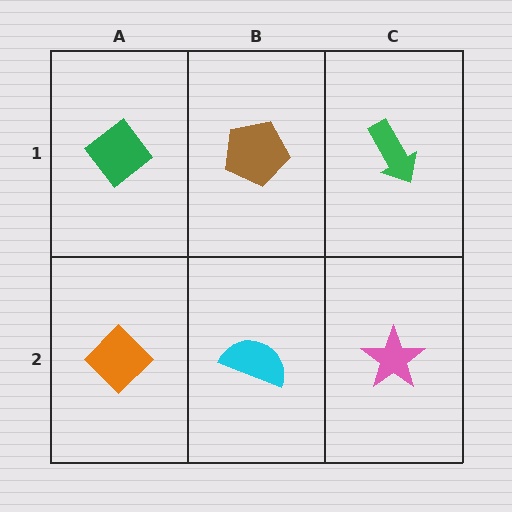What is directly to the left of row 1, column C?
A brown pentagon.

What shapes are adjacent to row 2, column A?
A green diamond (row 1, column A), a cyan semicircle (row 2, column B).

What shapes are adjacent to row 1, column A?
An orange diamond (row 2, column A), a brown pentagon (row 1, column B).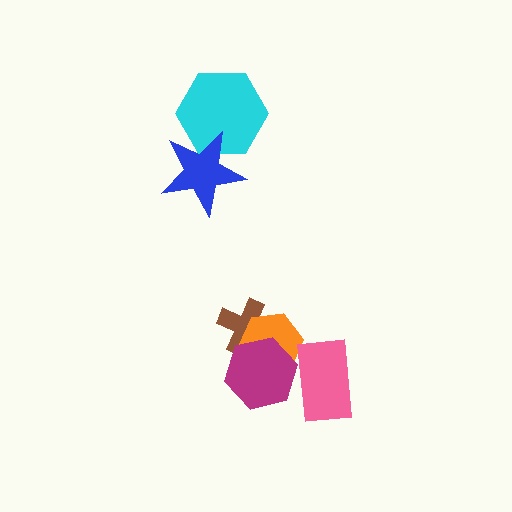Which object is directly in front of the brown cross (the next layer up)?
The orange hexagon is directly in front of the brown cross.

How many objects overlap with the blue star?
1 object overlaps with the blue star.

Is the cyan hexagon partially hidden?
Yes, it is partially covered by another shape.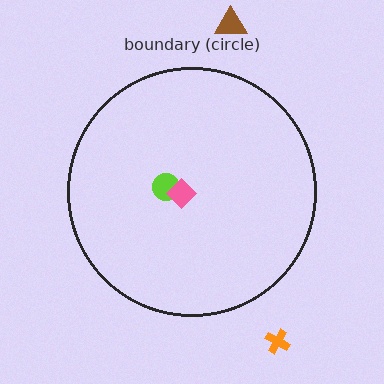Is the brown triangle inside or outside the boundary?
Outside.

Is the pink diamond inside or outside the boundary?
Inside.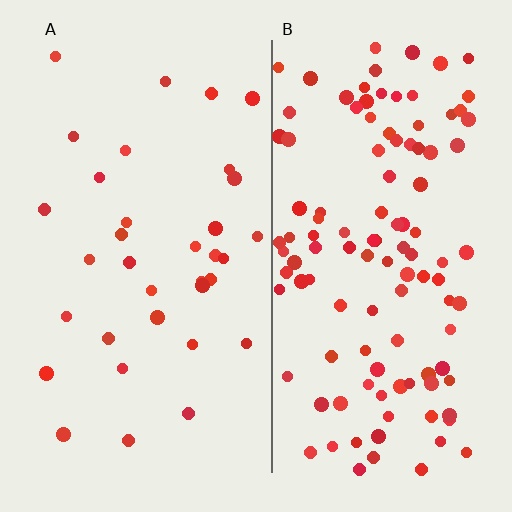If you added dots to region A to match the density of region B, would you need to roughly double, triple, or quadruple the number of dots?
Approximately triple.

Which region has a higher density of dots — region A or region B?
B (the right).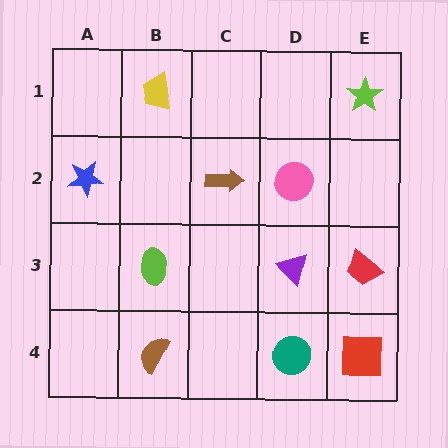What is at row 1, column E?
A lime star.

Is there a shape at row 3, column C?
No, that cell is empty.